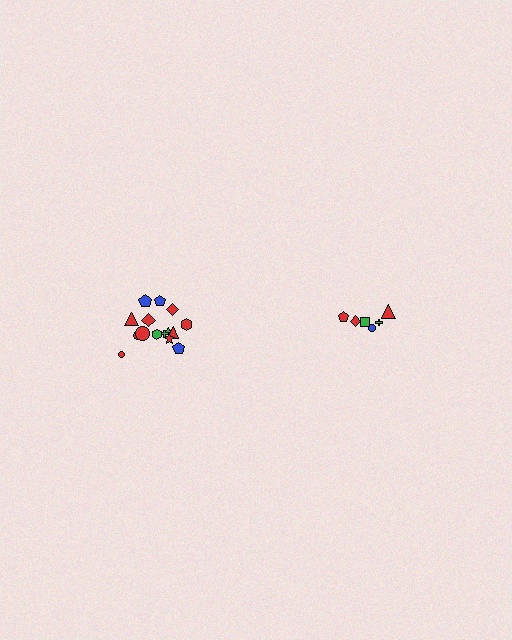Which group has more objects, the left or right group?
The left group.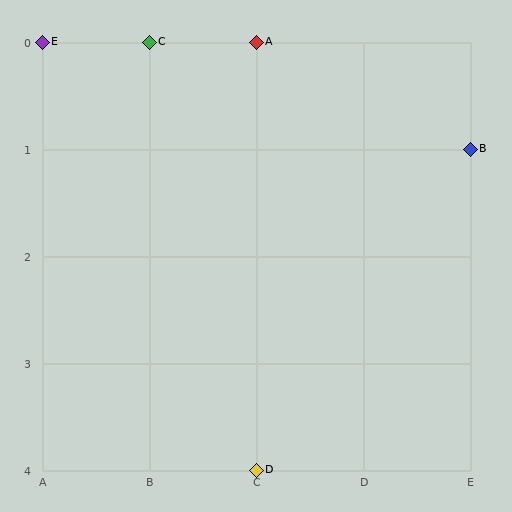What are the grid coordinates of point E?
Point E is at grid coordinates (A, 0).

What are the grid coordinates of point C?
Point C is at grid coordinates (B, 0).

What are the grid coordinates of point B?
Point B is at grid coordinates (E, 1).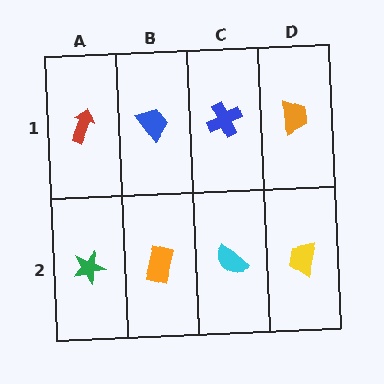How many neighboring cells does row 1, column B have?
3.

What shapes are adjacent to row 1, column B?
An orange rectangle (row 2, column B), a red arrow (row 1, column A), a blue cross (row 1, column C).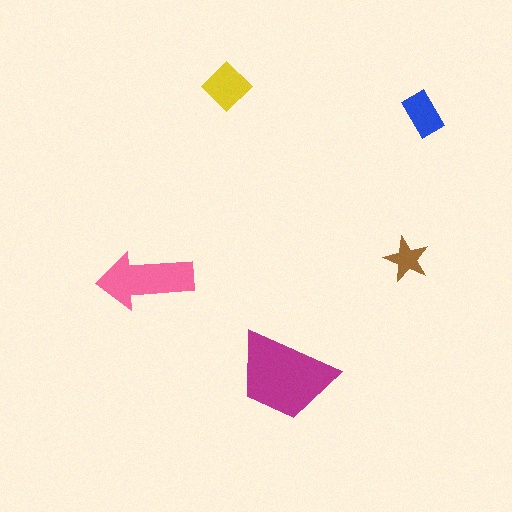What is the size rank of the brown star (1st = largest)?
5th.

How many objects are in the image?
There are 5 objects in the image.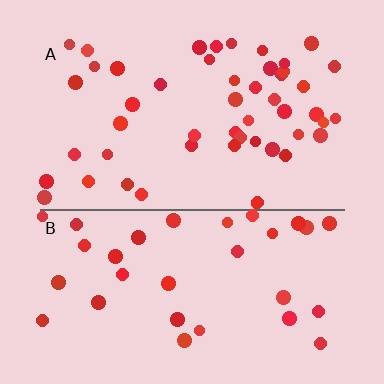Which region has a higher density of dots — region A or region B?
A (the top).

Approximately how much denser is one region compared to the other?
Approximately 1.5× — region A over region B.